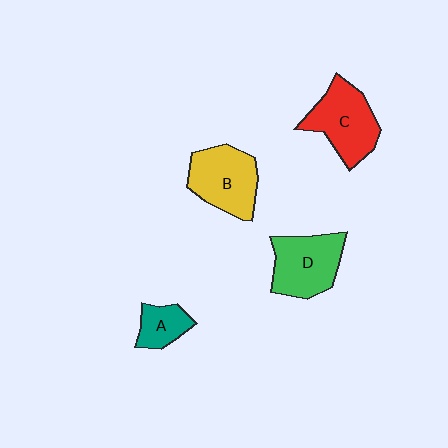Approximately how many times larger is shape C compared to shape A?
Approximately 2.1 times.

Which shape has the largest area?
Shape C (red).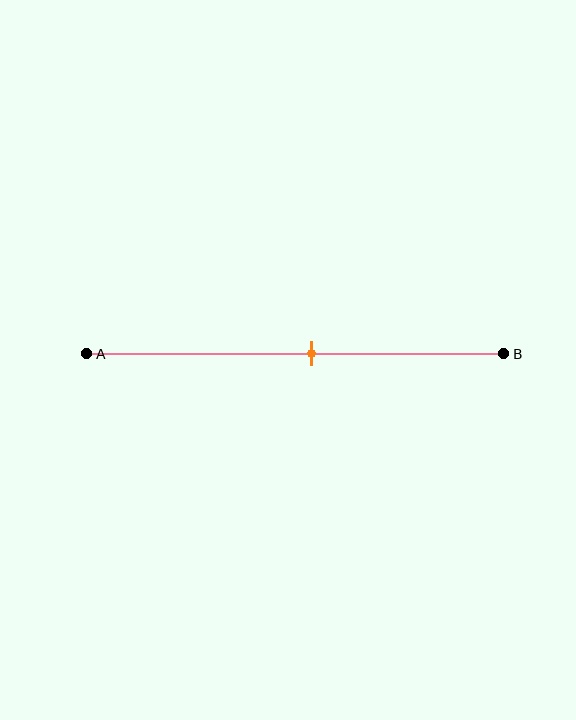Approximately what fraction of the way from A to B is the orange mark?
The orange mark is approximately 55% of the way from A to B.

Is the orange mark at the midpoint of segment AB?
No, the mark is at about 55% from A, not at the 50% midpoint.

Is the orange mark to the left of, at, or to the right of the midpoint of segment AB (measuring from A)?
The orange mark is to the right of the midpoint of segment AB.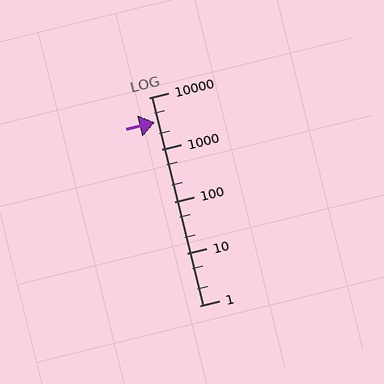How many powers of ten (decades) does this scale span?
The scale spans 4 decades, from 1 to 10000.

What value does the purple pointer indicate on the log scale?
The pointer indicates approximately 3300.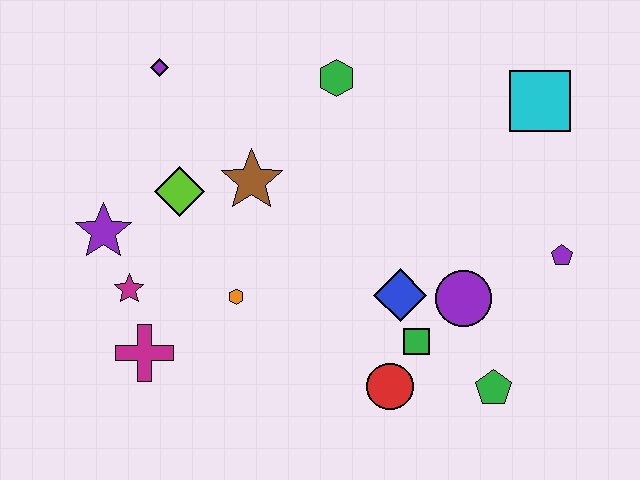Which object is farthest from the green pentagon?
The purple diamond is farthest from the green pentagon.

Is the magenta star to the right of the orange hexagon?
No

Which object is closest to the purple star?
The magenta star is closest to the purple star.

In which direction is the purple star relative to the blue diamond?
The purple star is to the left of the blue diamond.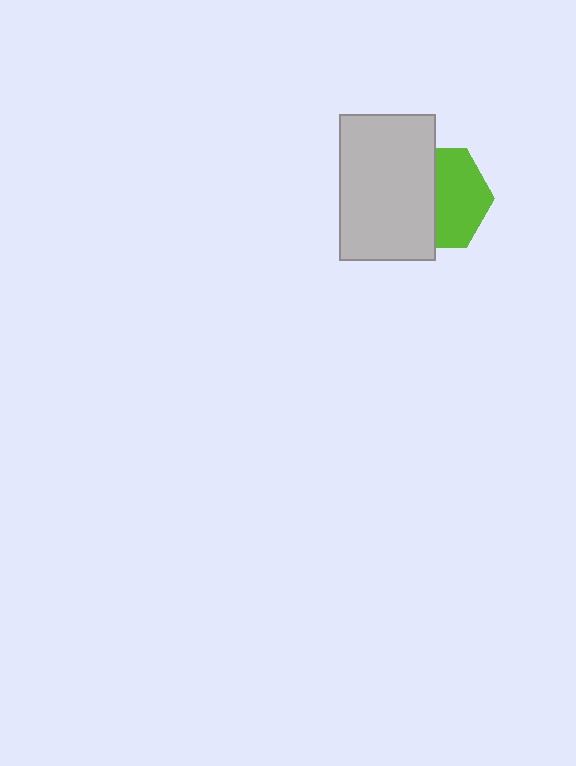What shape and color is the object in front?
The object in front is a light gray rectangle.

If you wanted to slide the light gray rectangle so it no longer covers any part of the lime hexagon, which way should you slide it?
Slide it left — that is the most direct way to separate the two shapes.